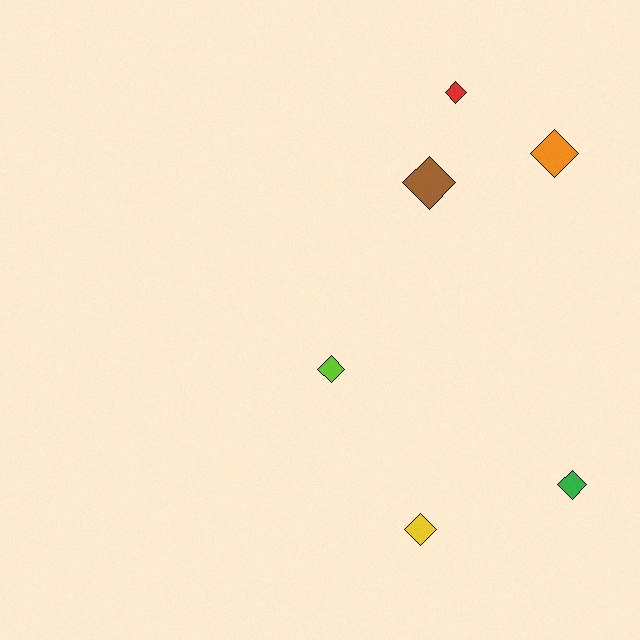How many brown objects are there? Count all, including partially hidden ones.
There is 1 brown object.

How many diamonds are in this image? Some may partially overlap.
There are 6 diamonds.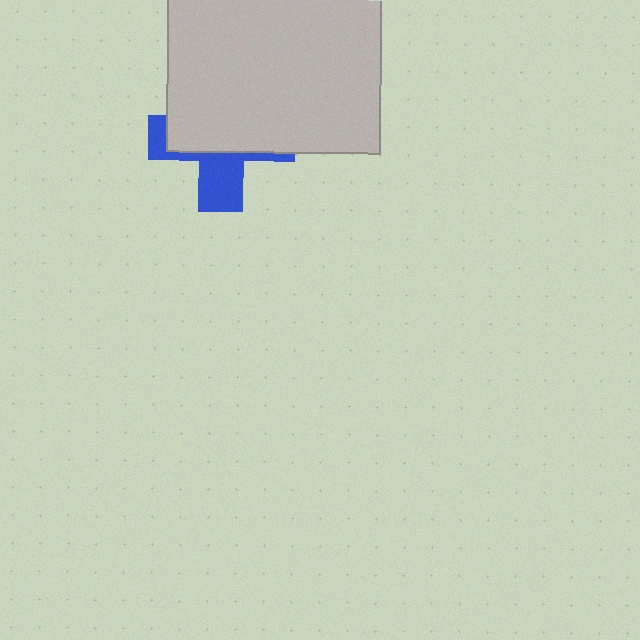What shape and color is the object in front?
The object in front is a light gray square.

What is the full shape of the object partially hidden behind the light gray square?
The partially hidden object is a blue cross.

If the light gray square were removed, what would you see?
You would see the complete blue cross.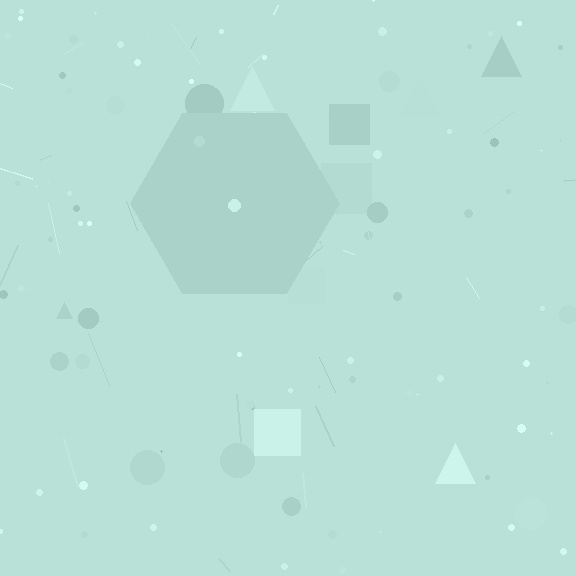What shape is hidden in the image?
A hexagon is hidden in the image.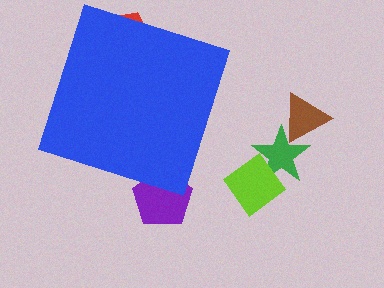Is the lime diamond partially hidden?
No, the lime diamond is fully visible.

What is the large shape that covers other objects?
A blue diamond.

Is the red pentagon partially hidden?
Yes, the red pentagon is partially hidden behind the blue diamond.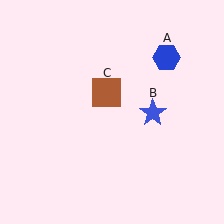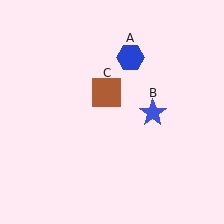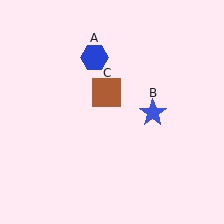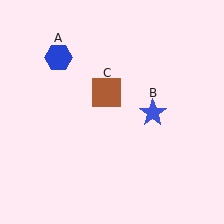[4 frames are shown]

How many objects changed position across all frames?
1 object changed position: blue hexagon (object A).